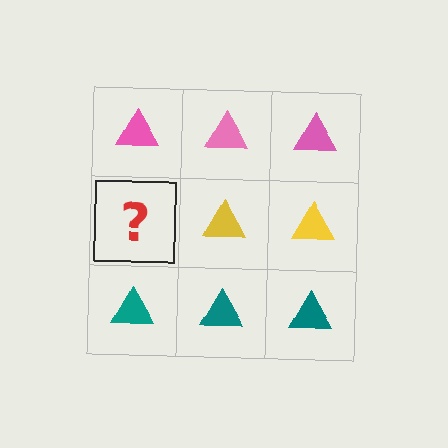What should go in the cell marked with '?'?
The missing cell should contain a yellow triangle.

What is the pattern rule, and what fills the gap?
The rule is that each row has a consistent color. The gap should be filled with a yellow triangle.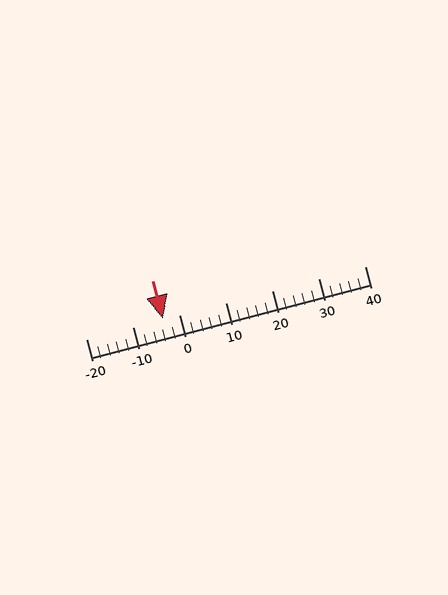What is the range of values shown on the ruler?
The ruler shows values from -20 to 40.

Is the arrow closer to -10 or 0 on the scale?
The arrow is closer to 0.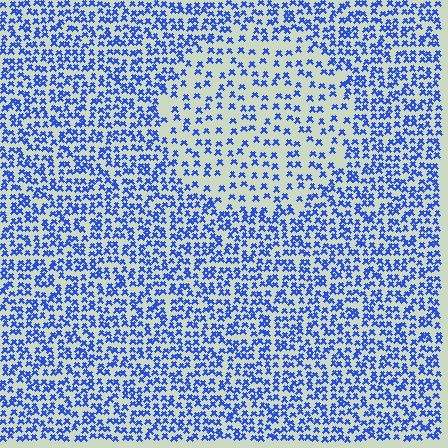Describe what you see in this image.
The image contains small blue elements arranged at two different densities. A circle-shaped region is visible where the elements are less densely packed than the surrounding area.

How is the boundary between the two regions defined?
The boundary is defined by a change in element density (approximately 2.0x ratio). All elements are the same color, size, and shape.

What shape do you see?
I see a circle.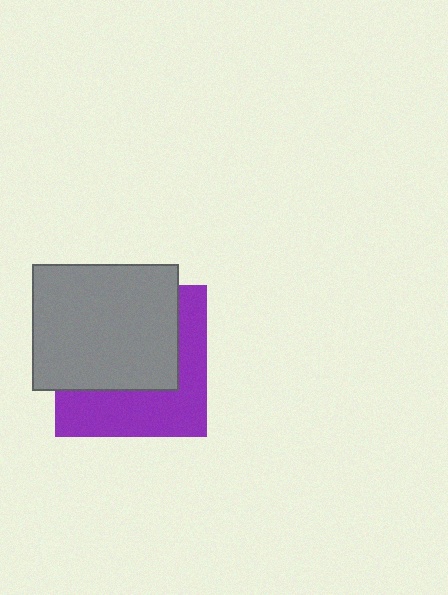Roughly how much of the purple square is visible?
A small part of it is visible (roughly 43%).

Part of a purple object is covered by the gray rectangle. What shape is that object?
It is a square.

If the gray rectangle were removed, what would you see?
You would see the complete purple square.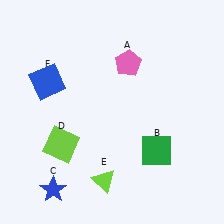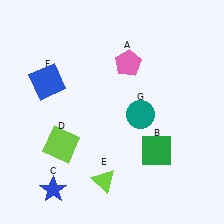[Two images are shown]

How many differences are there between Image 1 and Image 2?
There is 1 difference between the two images.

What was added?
A teal circle (G) was added in Image 2.